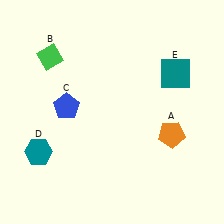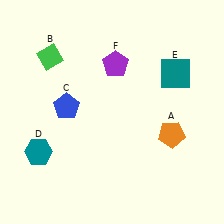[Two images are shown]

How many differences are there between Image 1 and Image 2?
There is 1 difference between the two images.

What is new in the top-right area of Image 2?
A purple pentagon (F) was added in the top-right area of Image 2.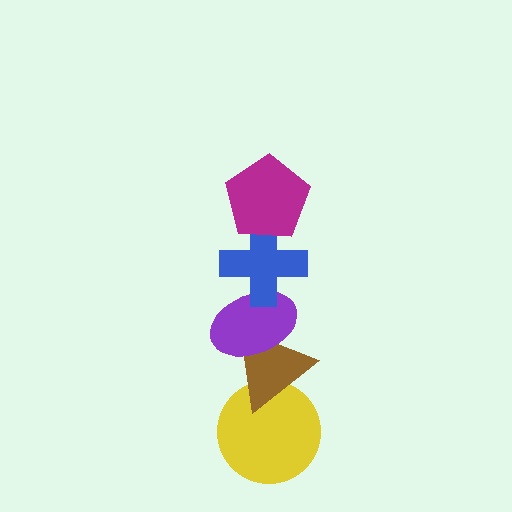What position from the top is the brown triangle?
The brown triangle is 4th from the top.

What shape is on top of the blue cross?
The magenta pentagon is on top of the blue cross.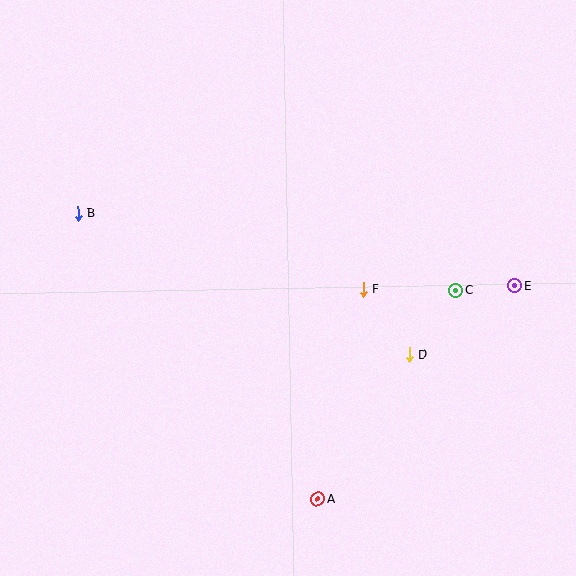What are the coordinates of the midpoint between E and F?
The midpoint between E and F is at (439, 287).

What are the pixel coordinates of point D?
Point D is at (409, 354).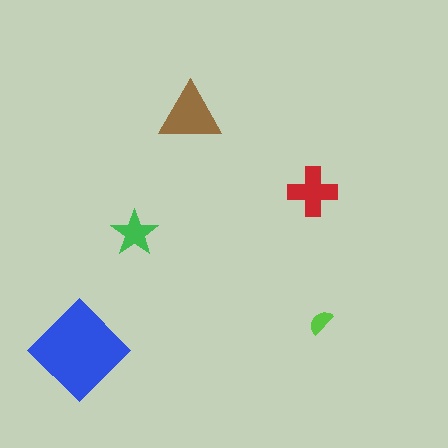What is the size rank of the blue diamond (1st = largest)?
1st.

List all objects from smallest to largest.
The lime semicircle, the green star, the red cross, the brown triangle, the blue diamond.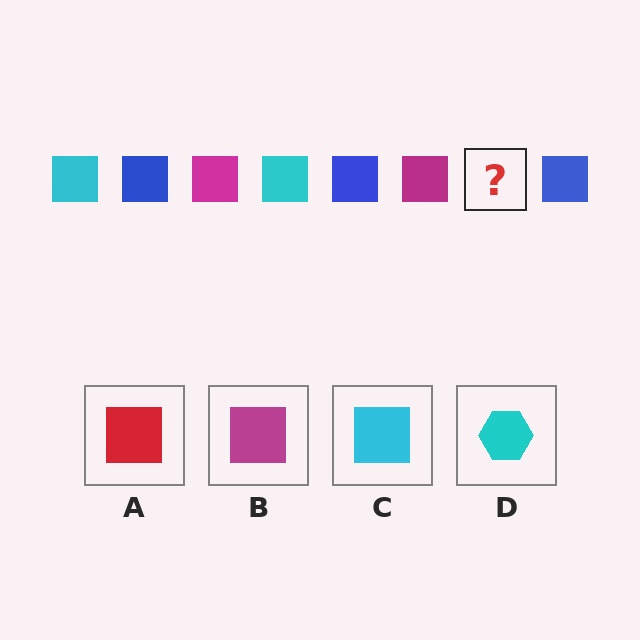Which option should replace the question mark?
Option C.